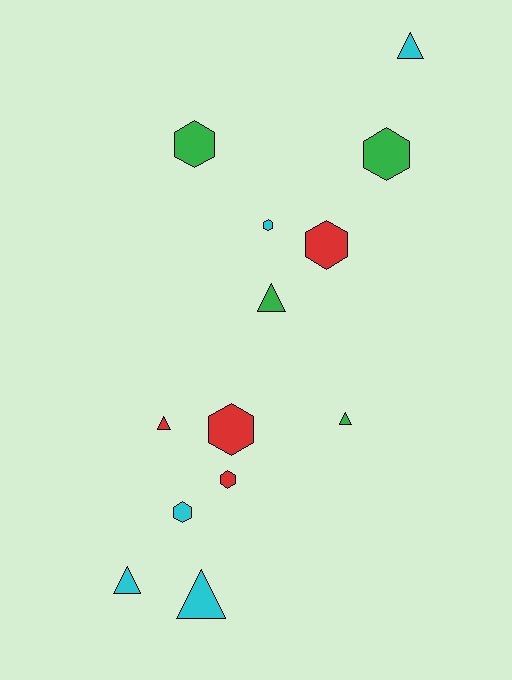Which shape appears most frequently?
Hexagon, with 7 objects.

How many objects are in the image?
There are 13 objects.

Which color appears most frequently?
Cyan, with 5 objects.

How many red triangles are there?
There is 1 red triangle.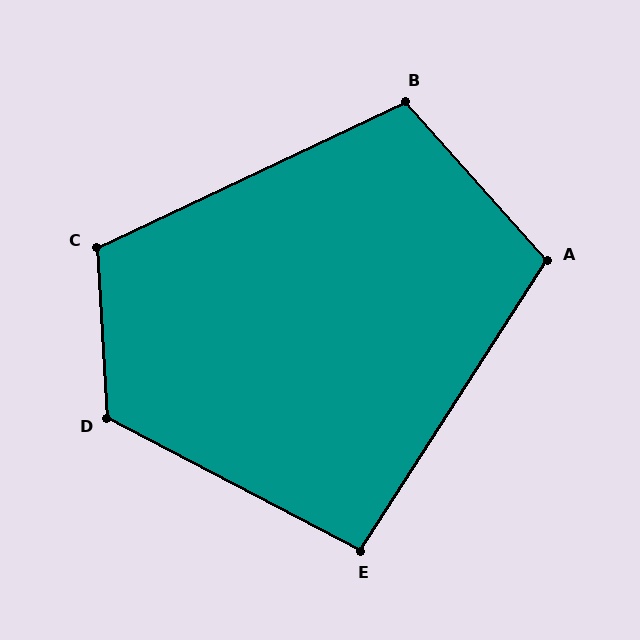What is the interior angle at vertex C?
Approximately 112 degrees (obtuse).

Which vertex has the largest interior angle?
D, at approximately 121 degrees.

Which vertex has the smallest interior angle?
E, at approximately 95 degrees.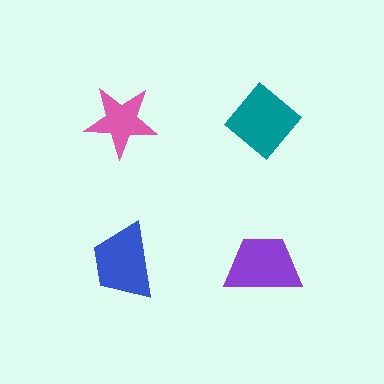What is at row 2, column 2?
A purple trapezoid.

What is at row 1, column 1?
A pink star.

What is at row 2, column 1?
A blue trapezoid.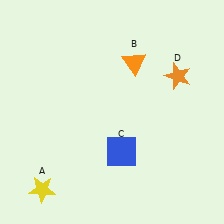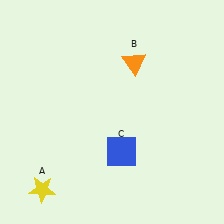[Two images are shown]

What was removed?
The orange star (D) was removed in Image 2.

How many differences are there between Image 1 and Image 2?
There is 1 difference between the two images.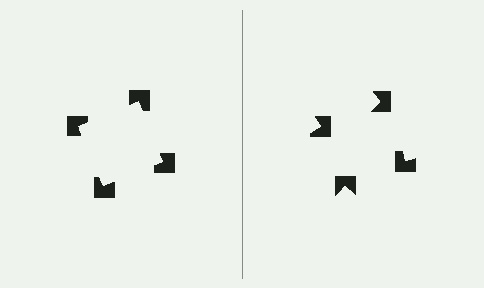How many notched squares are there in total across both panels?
8 — 4 on each side.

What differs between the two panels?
The notched squares are positioned identically on both sides; only the wedge orientations differ. On the left they align to a square; on the right they are misaligned.